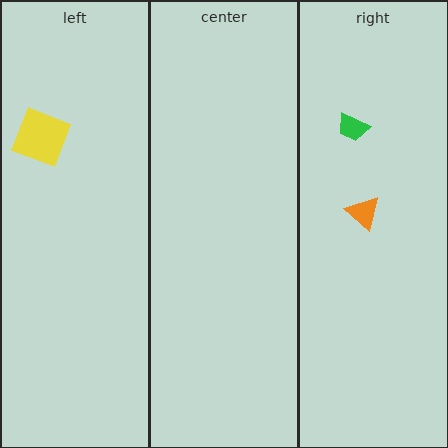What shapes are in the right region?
The green trapezoid, the orange triangle.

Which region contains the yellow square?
The left region.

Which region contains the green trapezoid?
The right region.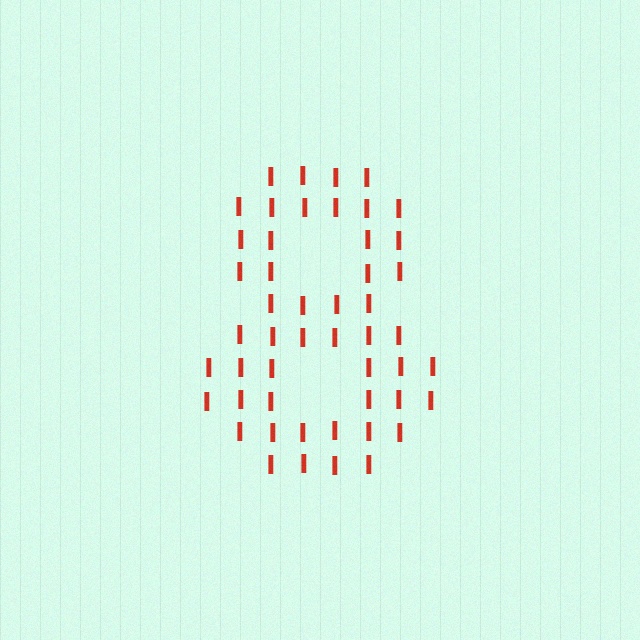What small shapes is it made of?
It is made of small letter I's.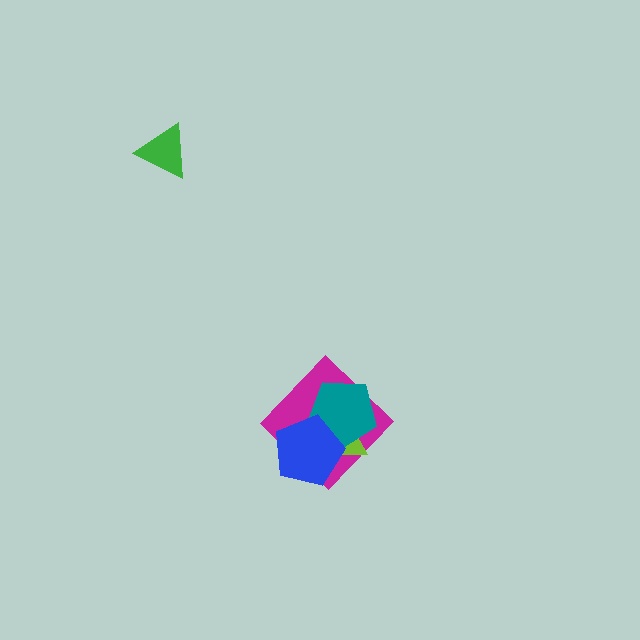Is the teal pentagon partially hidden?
Yes, it is partially covered by another shape.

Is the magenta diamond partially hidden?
Yes, it is partially covered by another shape.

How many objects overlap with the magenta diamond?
3 objects overlap with the magenta diamond.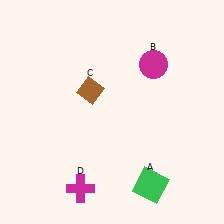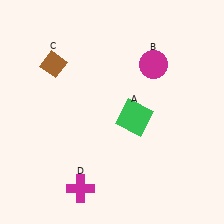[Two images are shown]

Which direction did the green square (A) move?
The green square (A) moved up.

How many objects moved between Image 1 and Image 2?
2 objects moved between the two images.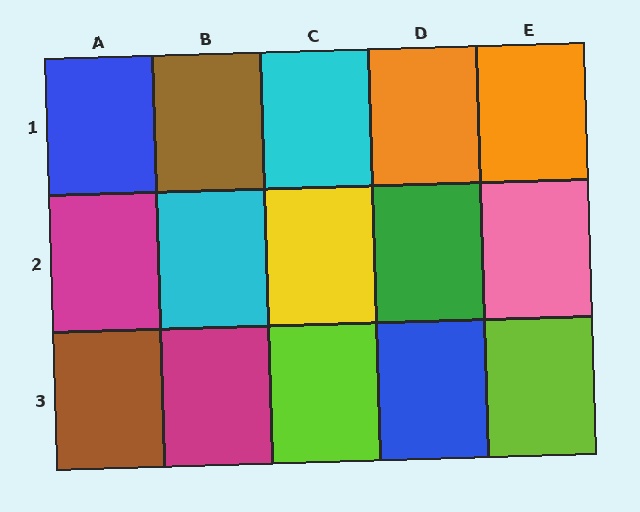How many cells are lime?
2 cells are lime.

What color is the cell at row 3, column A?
Brown.